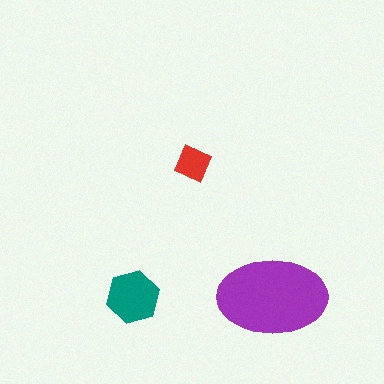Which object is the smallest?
The red diamond.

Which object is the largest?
The purple ellipse.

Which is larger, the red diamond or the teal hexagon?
The teal hexagon.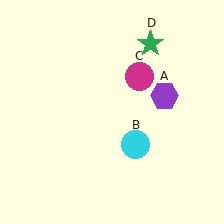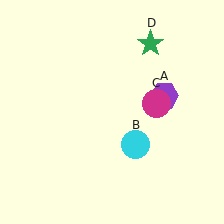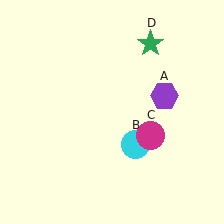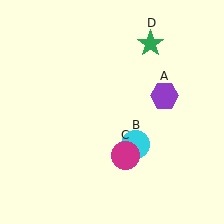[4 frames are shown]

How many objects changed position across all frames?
1 object changed position: magenta circle (object C).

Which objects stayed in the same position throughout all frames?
Purple hexagon (object A) and cyan circle (object B) and green star (object D) remained stationary.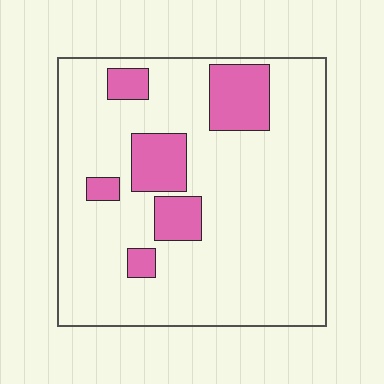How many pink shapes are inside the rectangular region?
6.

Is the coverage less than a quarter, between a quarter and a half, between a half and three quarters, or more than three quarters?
Less than a quarter.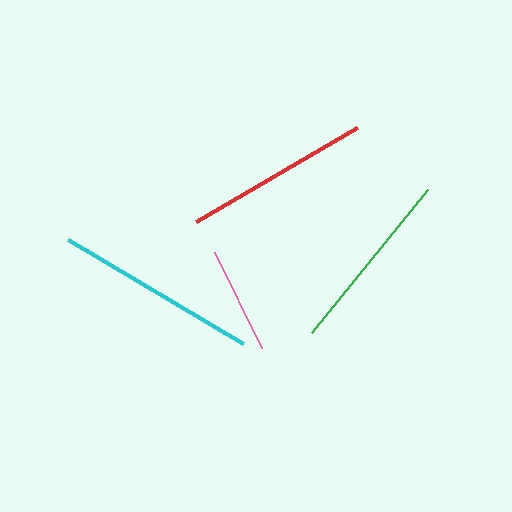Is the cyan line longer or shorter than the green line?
The cyan line is longer than the green line.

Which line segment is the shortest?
The pink line is the shortest at approximately 107 pixels.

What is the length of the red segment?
The red segment is approximately 186 pixels long.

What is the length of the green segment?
The green segment is approximately 184 pixels long.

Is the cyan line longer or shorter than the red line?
The cyan line is longer than the red line.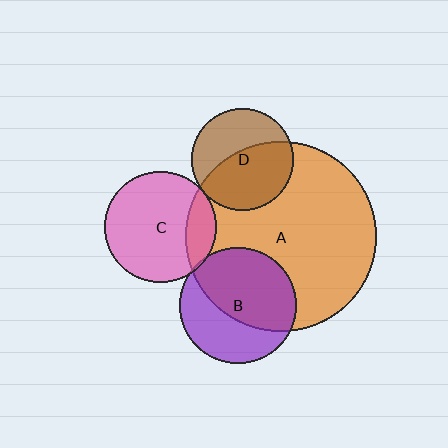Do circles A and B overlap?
Yes.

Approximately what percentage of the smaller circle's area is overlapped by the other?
Approximately 60%.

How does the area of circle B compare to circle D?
Approximately 1.3 times.